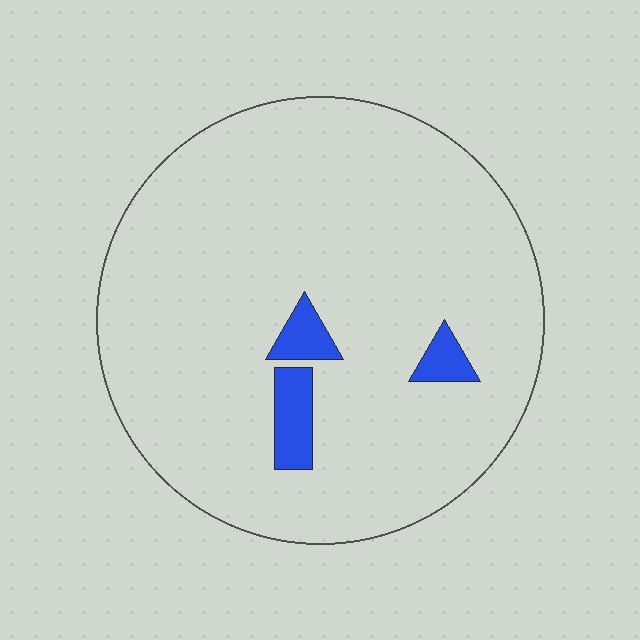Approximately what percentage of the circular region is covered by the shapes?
Approximately 5%.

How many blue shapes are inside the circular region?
3.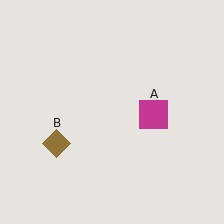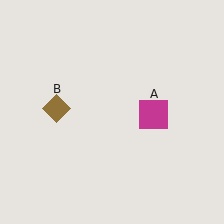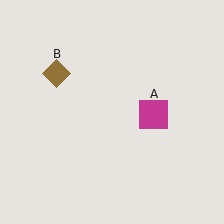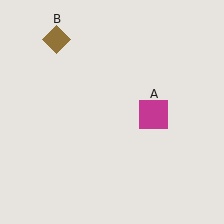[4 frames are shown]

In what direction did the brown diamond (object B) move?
The brown diamond (object B) moved up.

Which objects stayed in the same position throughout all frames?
Magenta square (object A) remained stationary.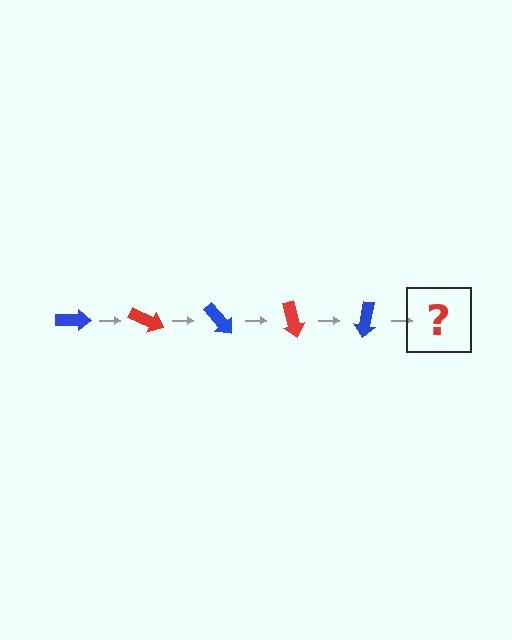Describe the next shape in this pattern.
It should be a red arrow, rotated 125 degrees from the start.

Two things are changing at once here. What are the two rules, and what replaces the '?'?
The two rules are that it rotates 25 degrees each step and the color cycles through blue and red. The '?' should be a red arrow, rotated 125 degrees from the start.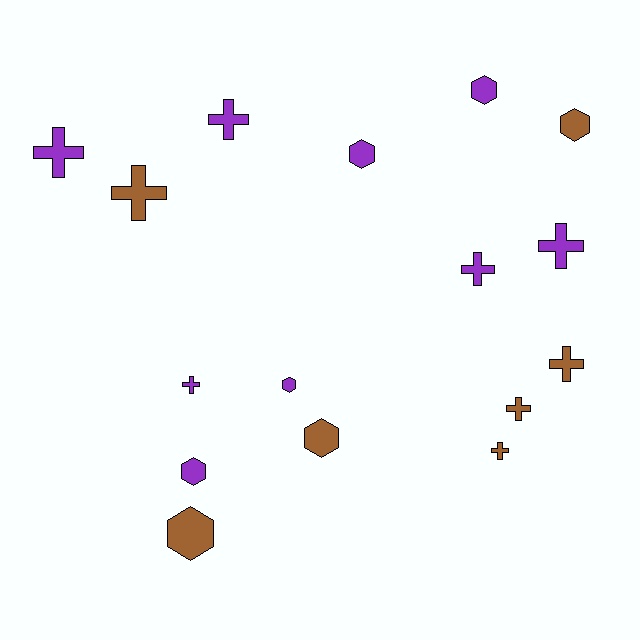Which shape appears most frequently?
Cross, with 9 objects.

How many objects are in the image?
There are 16 objects.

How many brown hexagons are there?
There are 3 brown hexagons.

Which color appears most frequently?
Purple, with 9 objects.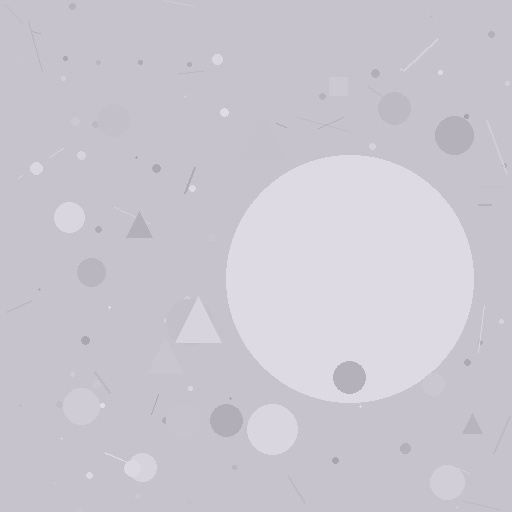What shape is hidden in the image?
A circle is hidden in the image.